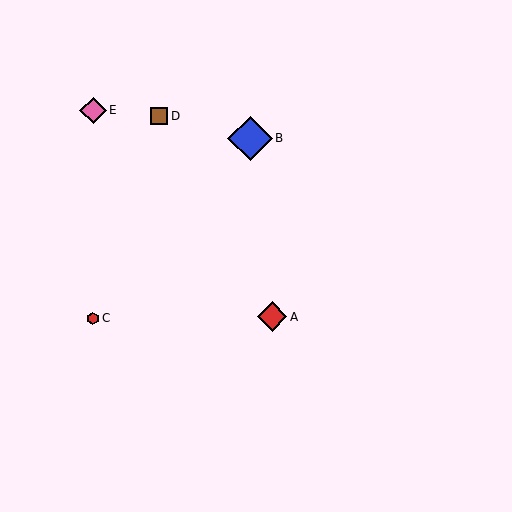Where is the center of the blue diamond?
The center of the blue diamond is at (250, 138).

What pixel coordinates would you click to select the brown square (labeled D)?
Click at (159, 116) to select the brown square D.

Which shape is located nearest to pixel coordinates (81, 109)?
The pink diamond (labeled E) at (93, 110) is nearest to that location.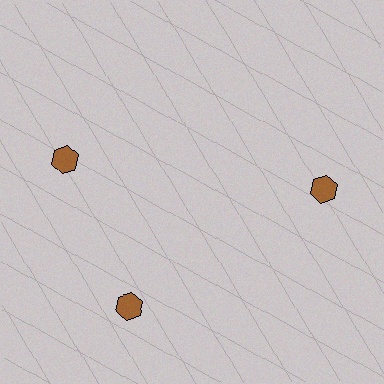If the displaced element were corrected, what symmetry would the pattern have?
It would have 3-fold rotational symmetry — the pattern would map onto itself every 120 degrees.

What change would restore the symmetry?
The symmetry would be restored by rotating it back into even spacing with its neighbors so that all 3 hexagons sit at equal angles and equal distance from the center.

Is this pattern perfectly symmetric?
No. The 3 brown hexagons are arranged in a ring, but one element near the 11 o'clock position is rotated out of alignment along the ring, breaking the 3-fold rotational symmetry.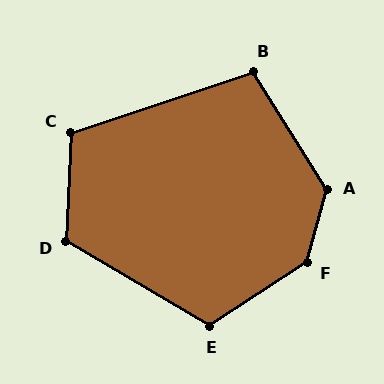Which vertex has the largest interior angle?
F, at approximately 138 degrees.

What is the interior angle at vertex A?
Approximately 133 degrees (obtuse).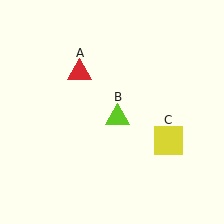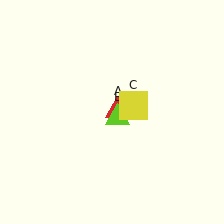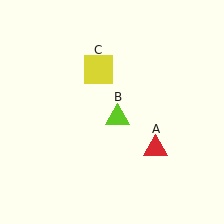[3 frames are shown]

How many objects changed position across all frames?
2 objects changed position: red triangle (object A), yellow square (object C).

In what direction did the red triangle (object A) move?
The red triangle (object A) moved down and to the right.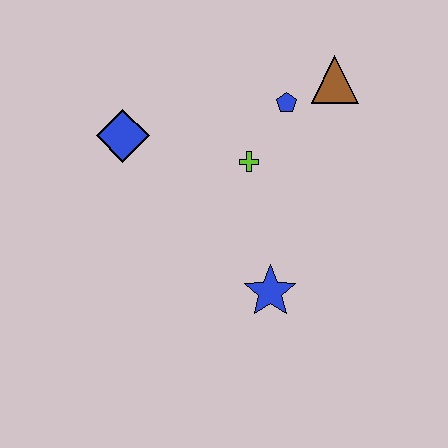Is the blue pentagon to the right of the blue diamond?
Yes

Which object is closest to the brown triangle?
The blue pentagon is closest to the brown triangle.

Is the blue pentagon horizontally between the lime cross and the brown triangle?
Yes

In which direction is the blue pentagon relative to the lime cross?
The blue pentagon is above the lime cross.